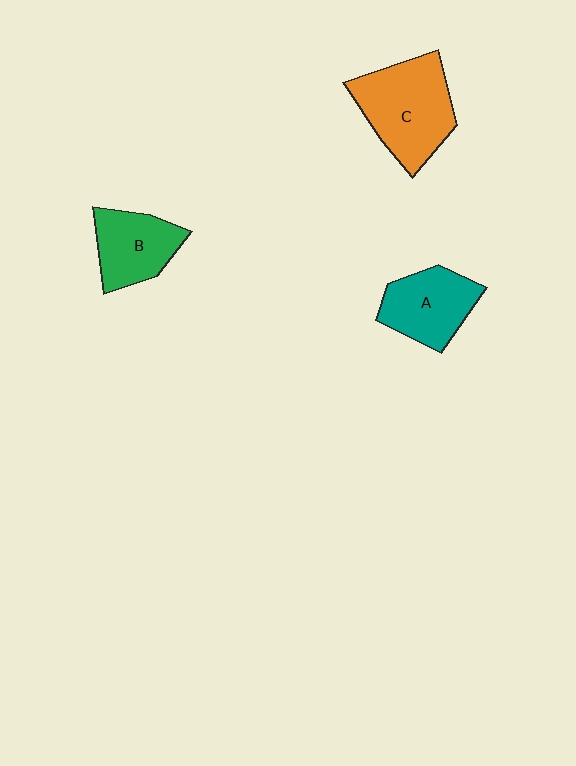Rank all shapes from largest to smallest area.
From largest to smallest: C (orange), A (teal), B (green).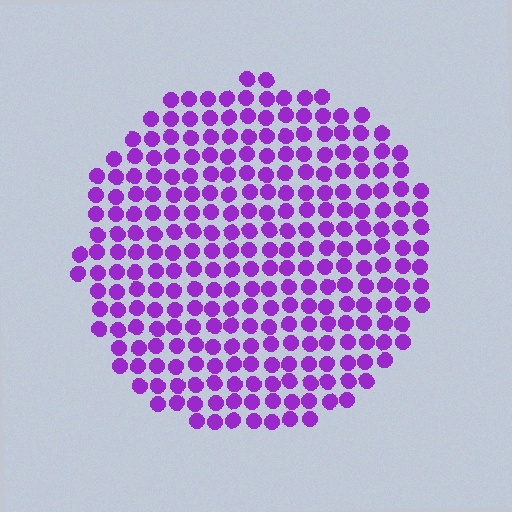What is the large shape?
The large shape is a circle.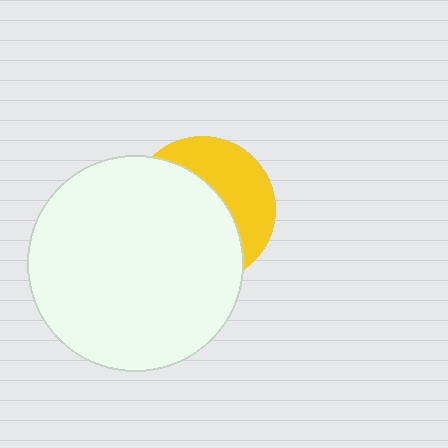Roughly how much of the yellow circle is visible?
A small part of it is visible (roughly 38%).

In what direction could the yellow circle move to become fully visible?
The yellow circle could move toward the upper-right. That would shift it out from behind the white circle entirely.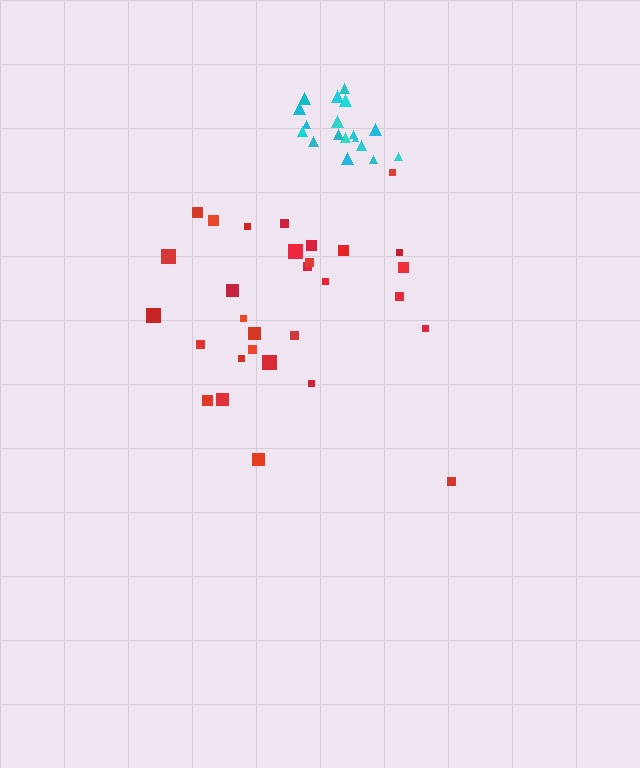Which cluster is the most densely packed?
Cyan.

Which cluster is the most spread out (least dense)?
Red.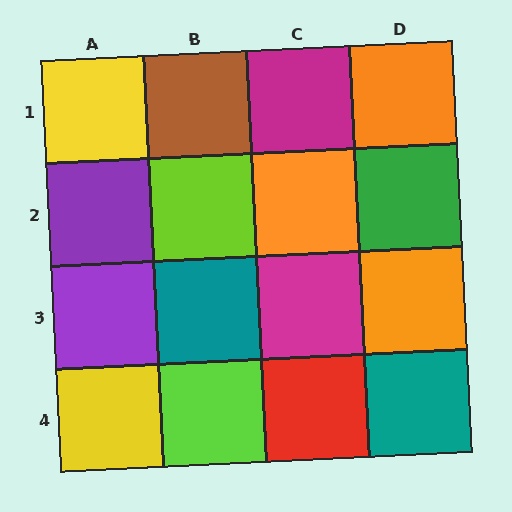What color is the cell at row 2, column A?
Purple.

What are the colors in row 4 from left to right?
Yellow, lime, red, teal.